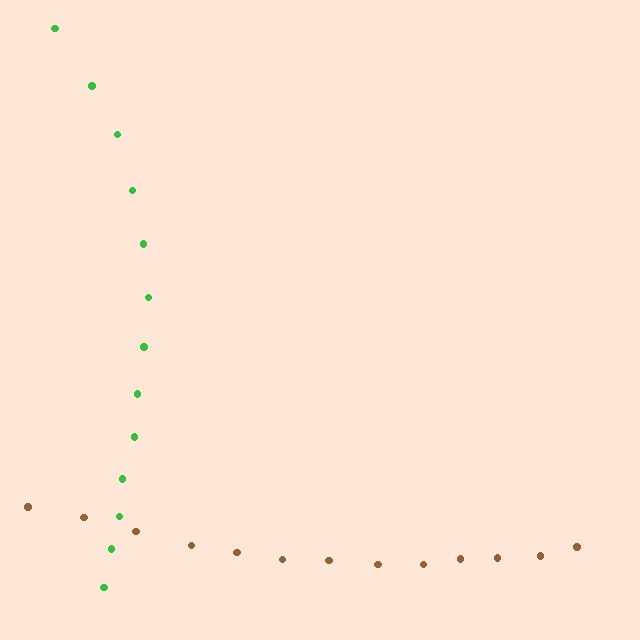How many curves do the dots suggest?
There are 2 distinct paths.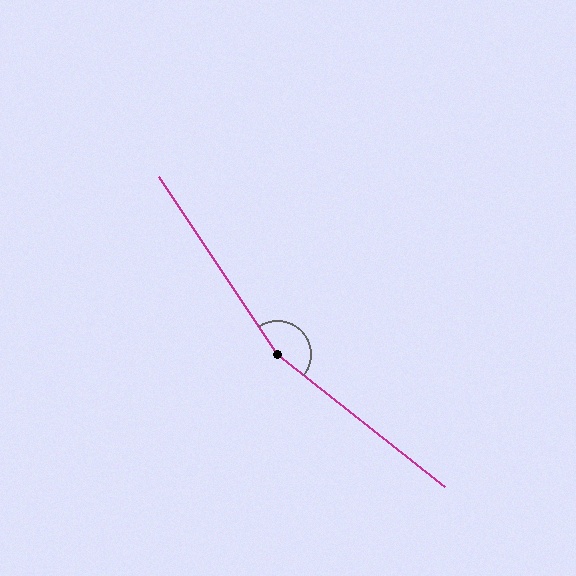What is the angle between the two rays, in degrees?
Approximately 162 degrees.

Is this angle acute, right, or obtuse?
It is obtuse.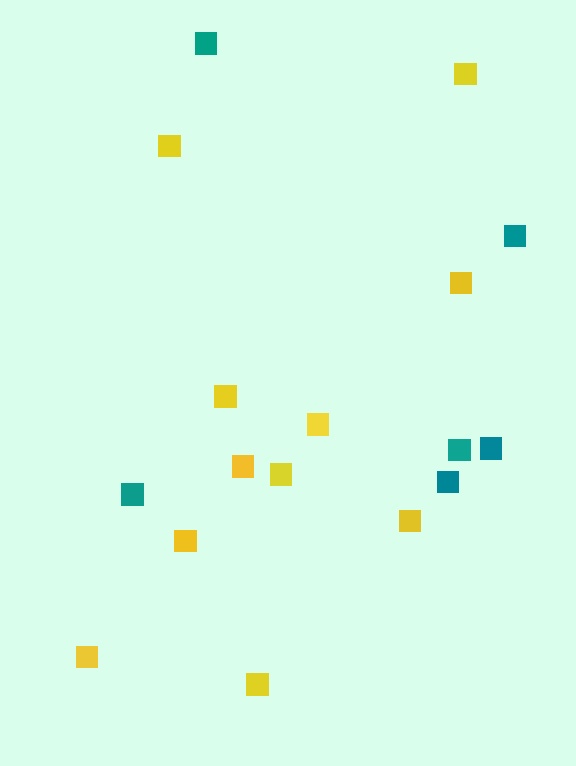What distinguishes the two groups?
There are 2 groups: one group of teal squares (6) and one group of yellow squares (11).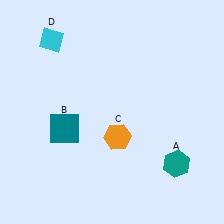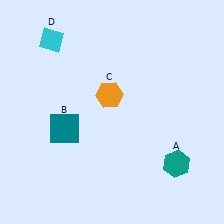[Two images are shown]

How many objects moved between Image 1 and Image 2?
1 object moved between the two images.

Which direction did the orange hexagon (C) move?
The orange hexagon (C) moved up.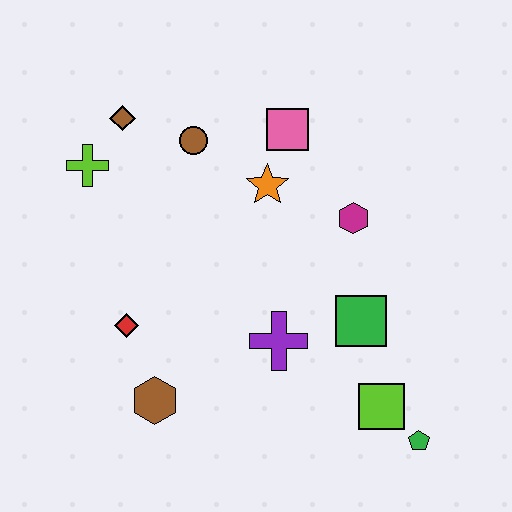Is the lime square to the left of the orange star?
No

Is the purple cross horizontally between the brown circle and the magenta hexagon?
Yes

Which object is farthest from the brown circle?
The green pentagon is farthest from the brown circle.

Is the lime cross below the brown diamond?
Yes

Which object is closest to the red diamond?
The brown hexagon is closest to the red diamond.